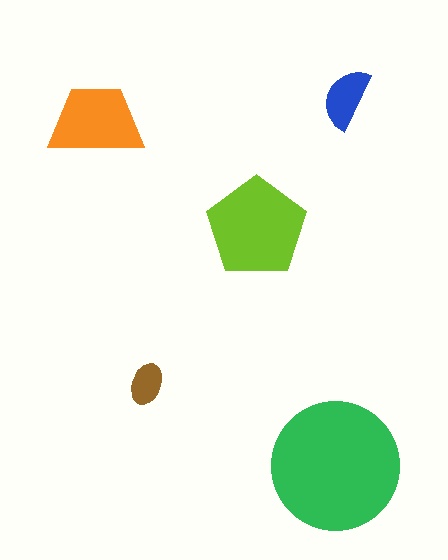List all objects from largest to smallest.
The green circle, the lime pentagon, the orange trapezoid, the blue semicircle, the brown ellipse.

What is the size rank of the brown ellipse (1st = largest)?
5th.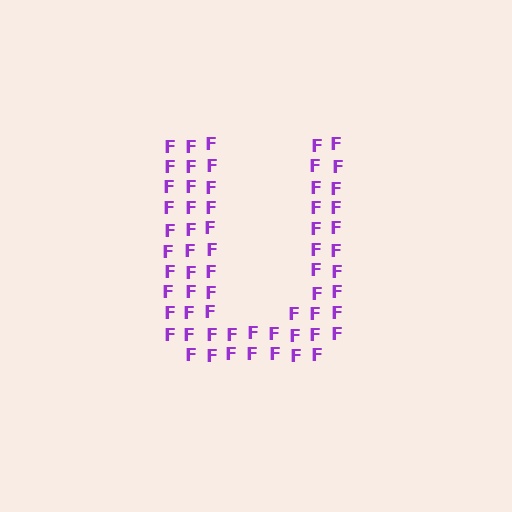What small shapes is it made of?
It is made of small letter F's.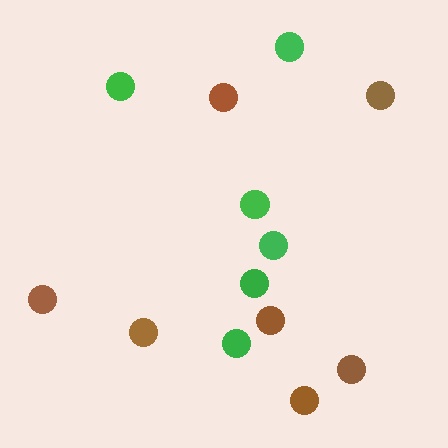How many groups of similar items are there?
There are 2 groups: one group of green circles (6) and one group of brown circles (7).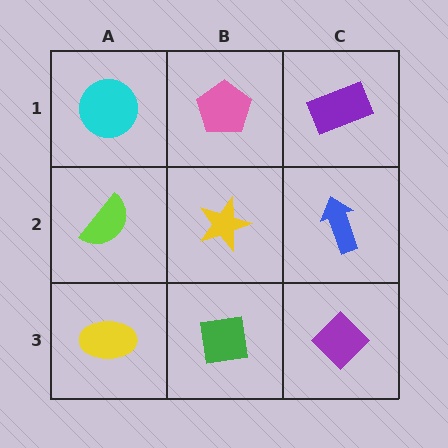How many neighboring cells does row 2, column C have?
3.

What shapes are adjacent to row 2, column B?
A pink pentagon (row 1, column B), a green square (row 3, column B), a lime semicircle (row 2, column A), a blue arrow (row 2, column C).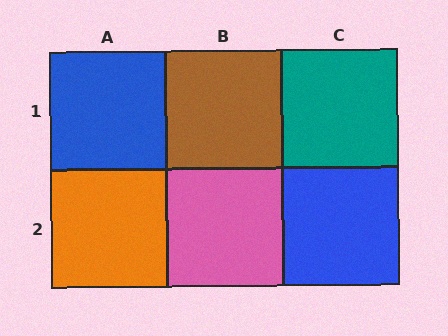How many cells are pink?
1 cell is pink.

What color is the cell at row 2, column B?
Pink.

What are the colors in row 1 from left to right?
Blue, brown, teal.